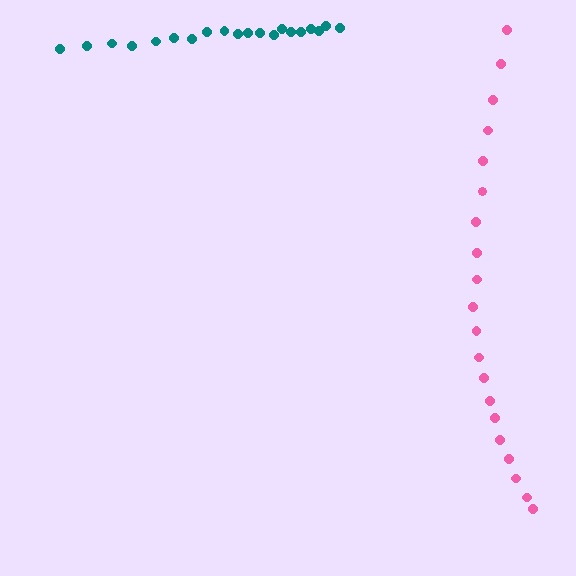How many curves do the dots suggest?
There are 2 distinct paths.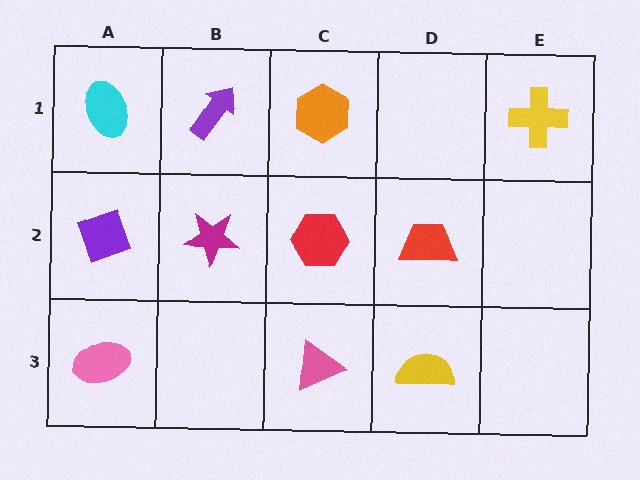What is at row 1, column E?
A yellow cross.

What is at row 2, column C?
A red hexagon.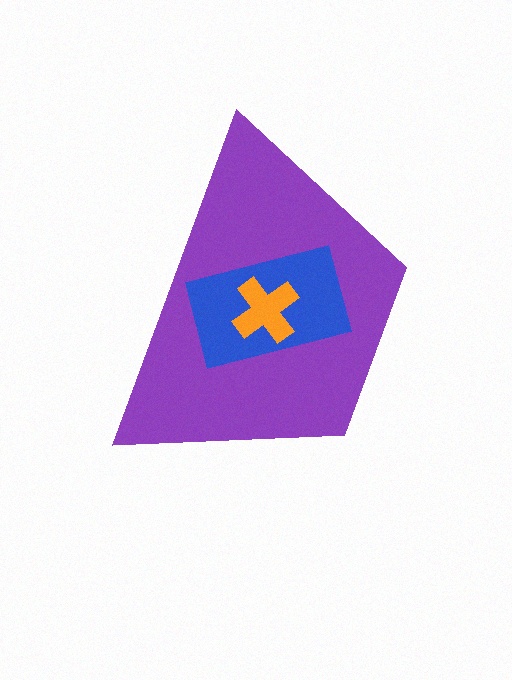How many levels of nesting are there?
3.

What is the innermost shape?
The orange cross.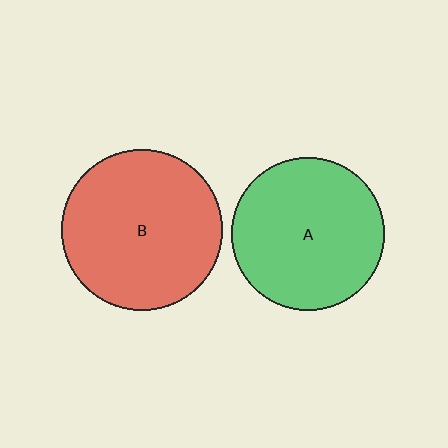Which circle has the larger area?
Circle B (red).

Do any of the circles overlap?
No, none of the circles overlap.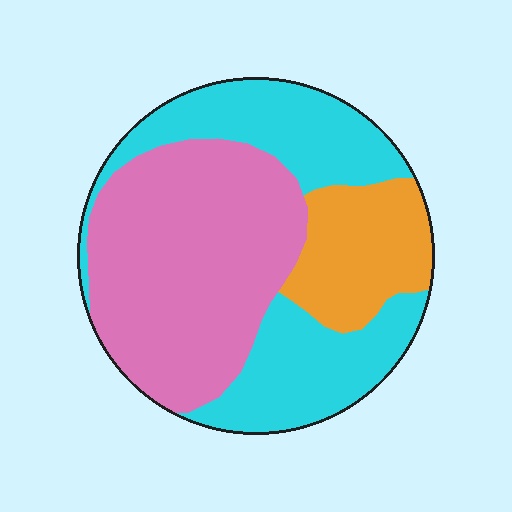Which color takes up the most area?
Pink, at roughly 45%.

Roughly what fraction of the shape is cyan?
Cyan covers around 40% of the shape.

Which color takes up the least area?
Orange, at roughly 15%.